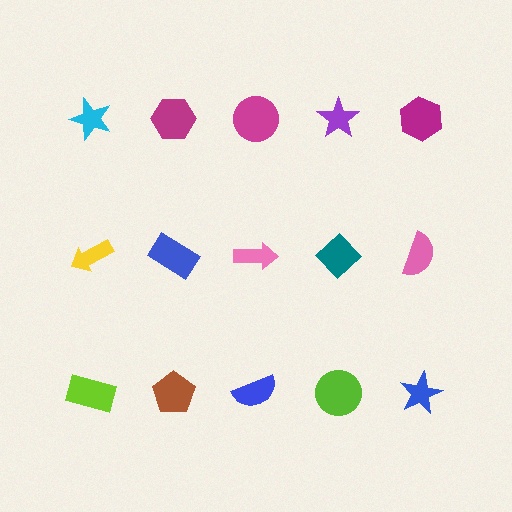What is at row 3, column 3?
A blue semicircle.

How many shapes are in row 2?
5 shapes.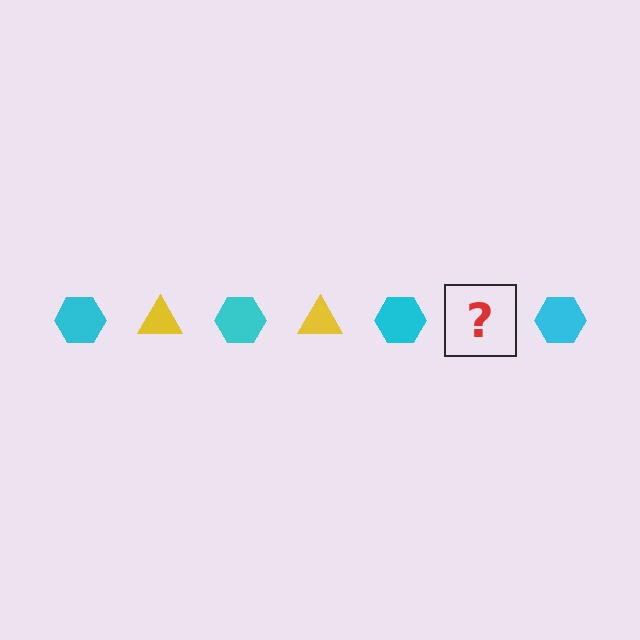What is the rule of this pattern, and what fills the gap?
The rule is that the pattern alternates between cyan hexagon and yellow triangle. The gap should be filled with a yellow triangle.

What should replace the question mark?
The question mark should be replaced with a yellow triangle.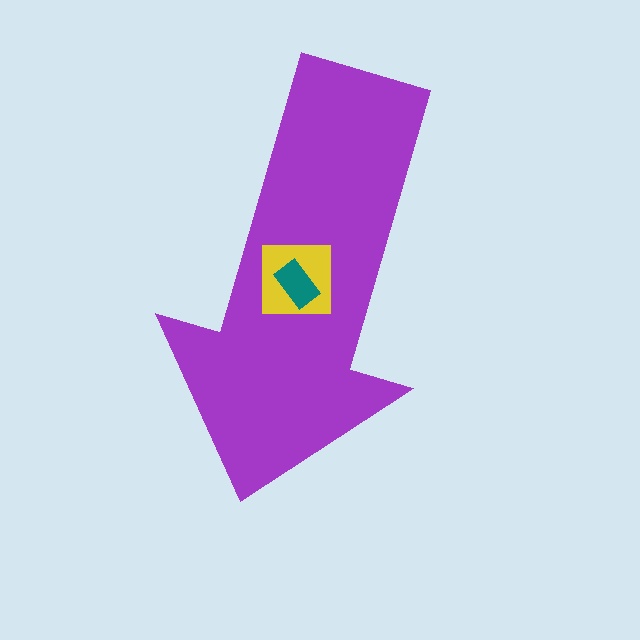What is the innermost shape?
The teal rectangle.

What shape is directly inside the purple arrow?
The yellow square.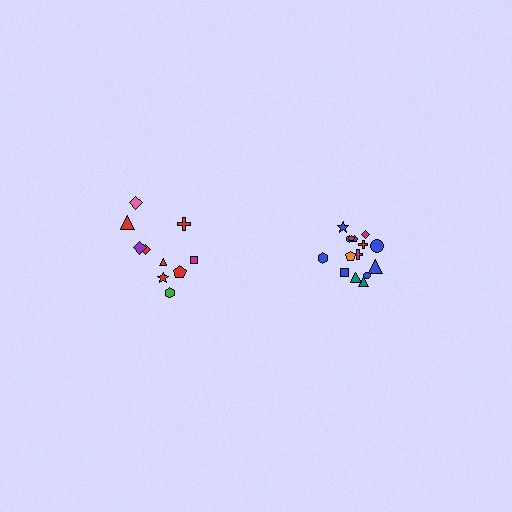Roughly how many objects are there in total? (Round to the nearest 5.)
Roughly 25 objects in total.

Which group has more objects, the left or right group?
The right group.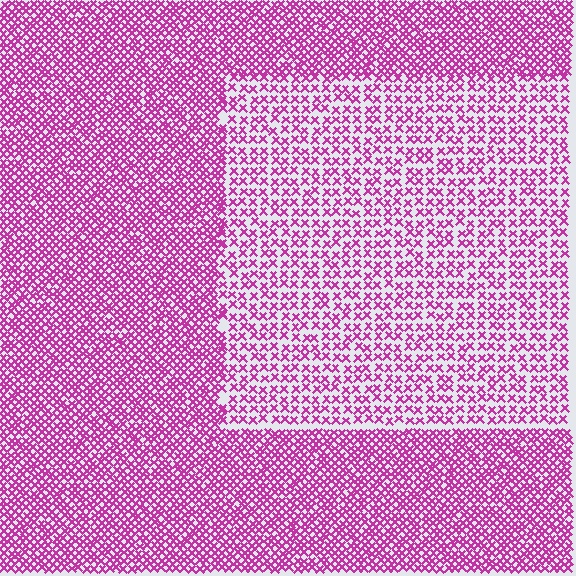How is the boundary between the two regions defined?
The boundary is defined by a change in element density (approximately 1.9x ratio). All elements are the same color, size, and shape.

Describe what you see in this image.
The image contains small magenta elements arranged at two different densities. A rectangle-shaped region is visible where the elements are less densely packed than the surrounding area.